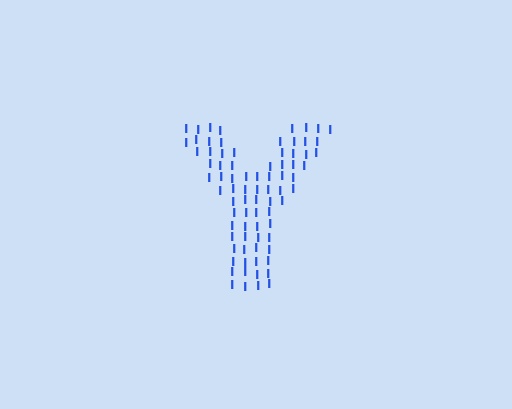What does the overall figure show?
The overall figure shows the letter Y.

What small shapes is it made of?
It is made of small letter I's.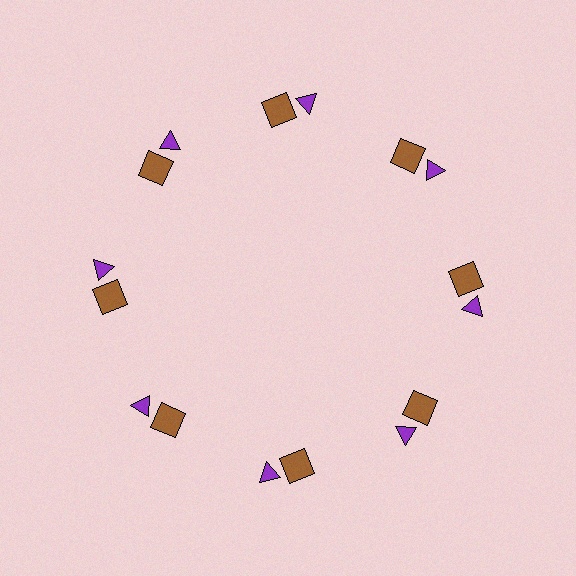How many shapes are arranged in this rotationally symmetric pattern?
There are 16 shapes, arranged in 8 groups of 2.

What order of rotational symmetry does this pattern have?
This pattern has 8-fold rotational symmetry.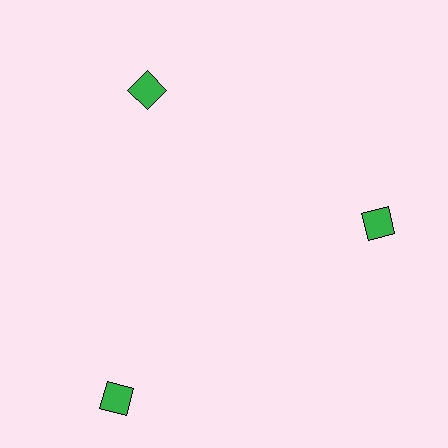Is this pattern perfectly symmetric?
No. The 3 green diamonds are arranged in a ring, but one element near the 7 o'clock position is pushed outward from the center, breaking the 3-fold rotational symmetry.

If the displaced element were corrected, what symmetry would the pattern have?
It would have 3-fold rotational symmetry — the pattern would map onto itself every 120 degrees.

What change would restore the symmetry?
The symmetry would be restored by moving it inward, back onto the ring so that all 3 diamonds sit at equal angles and equal distance from the center.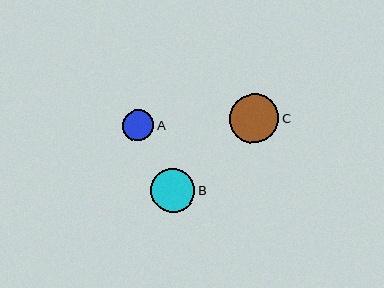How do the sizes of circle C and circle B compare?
Circle C and circle B are approximately the same size.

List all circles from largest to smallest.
From largest to smallest: C, B, A.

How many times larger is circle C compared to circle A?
Circle C is approximately 1.6 times the size of circle A.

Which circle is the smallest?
Circle A is the smallest with a size of approximately 31 pixels.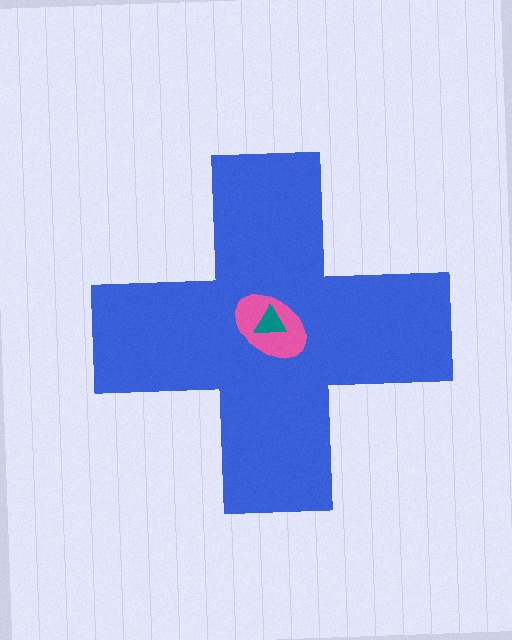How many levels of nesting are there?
3.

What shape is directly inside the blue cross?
The pink ellipse.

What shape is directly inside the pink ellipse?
The teal triangle.